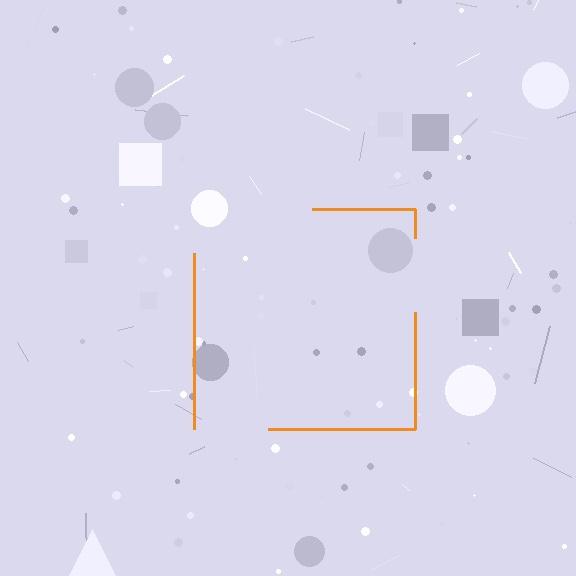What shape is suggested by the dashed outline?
The dashed outline suggests a square.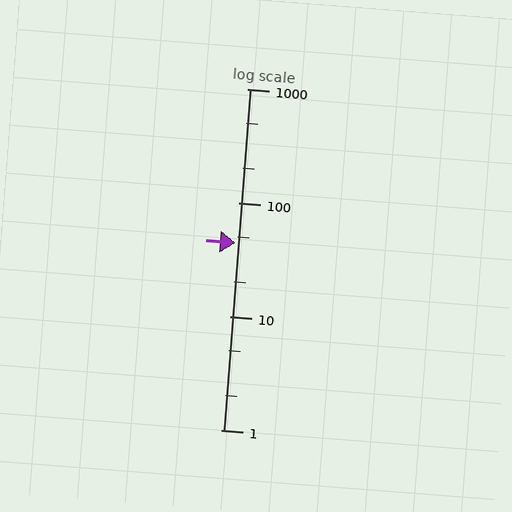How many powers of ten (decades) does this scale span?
The scale spans 3 decades, from 1 to 1000.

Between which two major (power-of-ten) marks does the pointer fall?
The pointer is between 10 and 100.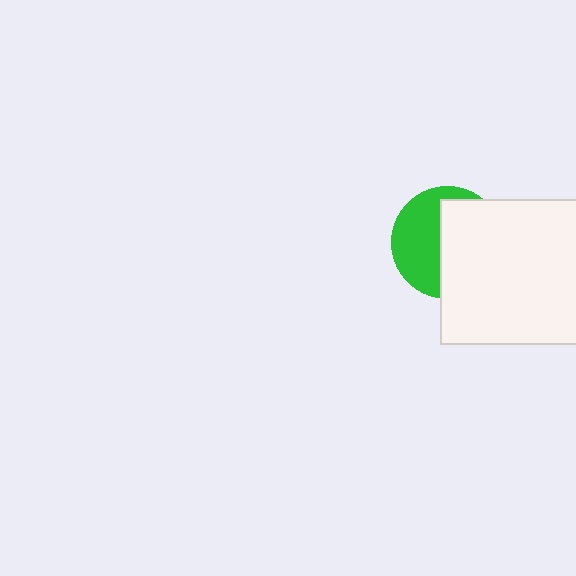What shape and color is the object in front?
The object in front is a white rectangle.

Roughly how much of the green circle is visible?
About half of it is visible (roughly 45%).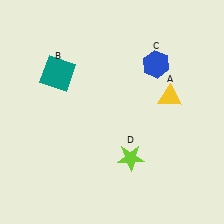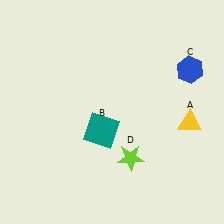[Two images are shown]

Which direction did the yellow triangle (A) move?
The yellow triangle (A) moved down.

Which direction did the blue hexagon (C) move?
The blue hexagon (C) moved right.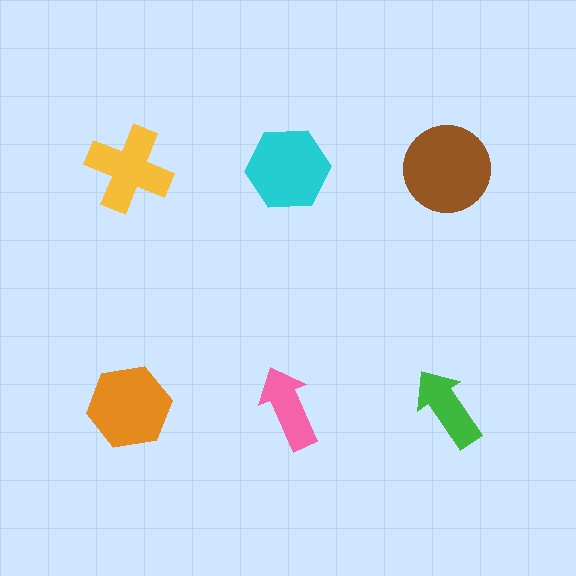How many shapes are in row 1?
3 shapes.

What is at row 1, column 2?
A cyan hexagon.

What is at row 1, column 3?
A brown circle.